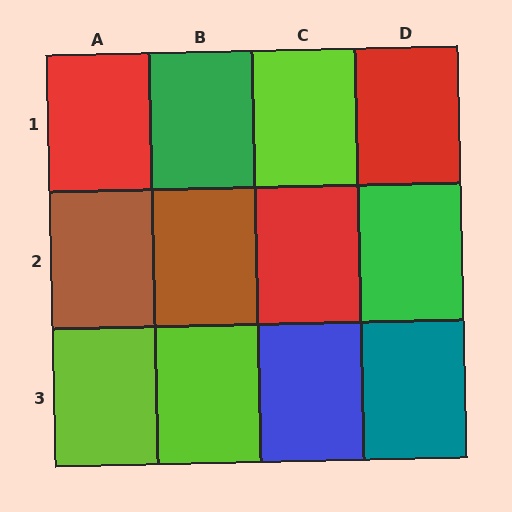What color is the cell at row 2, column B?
Brown.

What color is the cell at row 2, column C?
Red.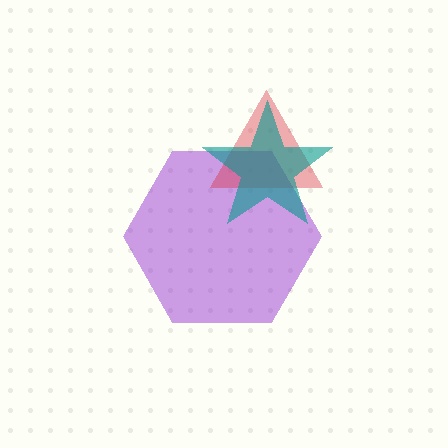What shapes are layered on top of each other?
The layered shapes are: a purple hexagon, a red triangle, a teal star.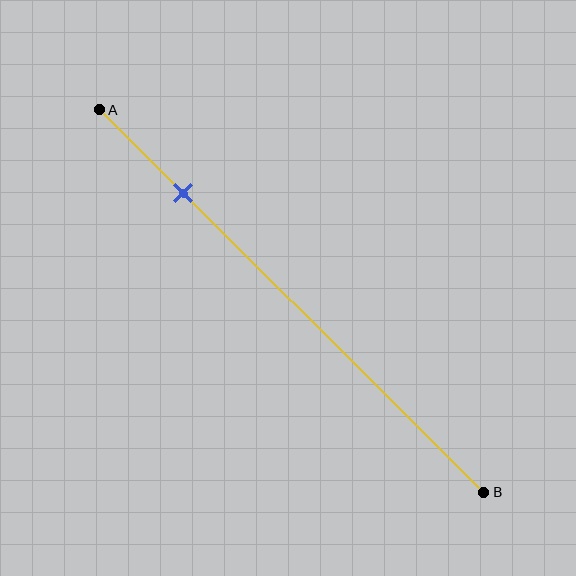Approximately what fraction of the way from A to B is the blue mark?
The blue mark is approximately 20% of the way from A to B.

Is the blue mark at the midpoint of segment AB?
No, the mark is at about 20% from A, not at the 50% midpoint.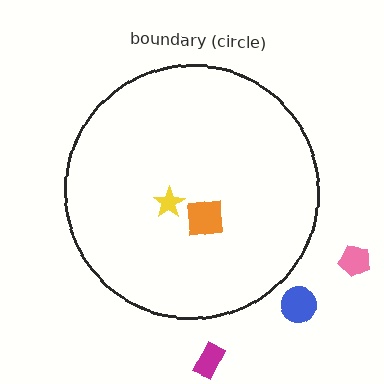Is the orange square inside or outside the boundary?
Inside.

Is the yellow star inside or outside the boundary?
Inside.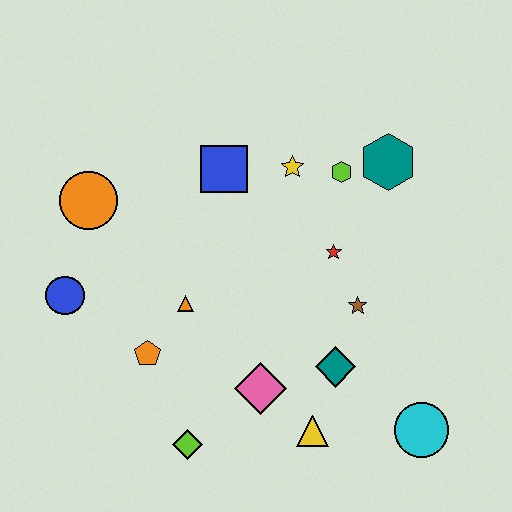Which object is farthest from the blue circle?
The cyan circle is farthest from the blue circle.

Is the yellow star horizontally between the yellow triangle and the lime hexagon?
No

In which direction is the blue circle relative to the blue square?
The blue circle is to the left of the blue square.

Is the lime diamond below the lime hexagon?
Yes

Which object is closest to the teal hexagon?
The lime hexagon is closest to the teal hexagon.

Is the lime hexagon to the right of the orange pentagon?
Yes